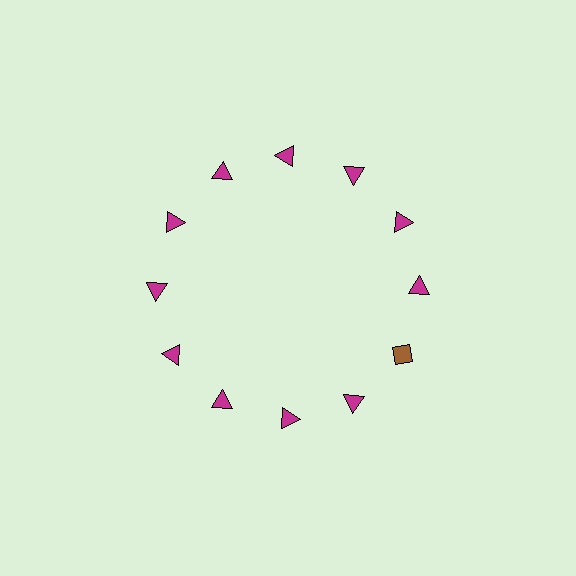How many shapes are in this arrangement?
There are 12 shapes arranged in a ring pattern.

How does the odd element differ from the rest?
It differs in both color (brown instead of magenta) and shape (diamond instead of triangle).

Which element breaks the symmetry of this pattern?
The brown diamond at roughly the 4 o'clock position breaks the symmetry. All other shapes are magenta triangles.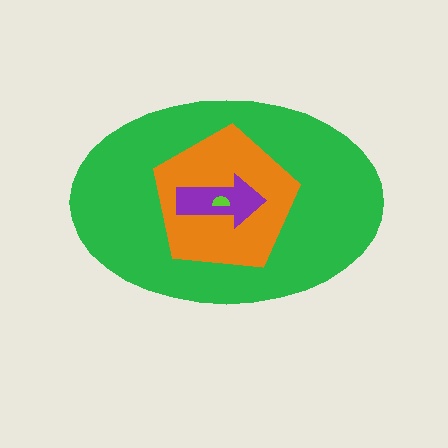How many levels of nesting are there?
4.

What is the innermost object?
The lime semicircle.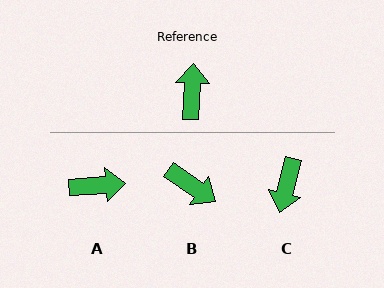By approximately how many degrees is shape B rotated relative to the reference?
Approximately 121 degrees clockwise.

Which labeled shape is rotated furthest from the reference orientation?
C, about 169 degrees away.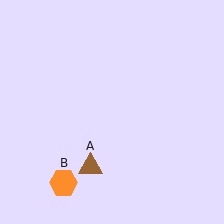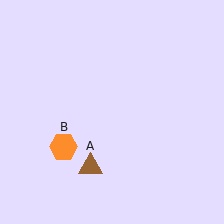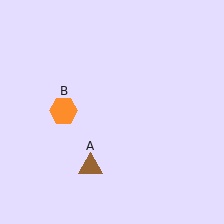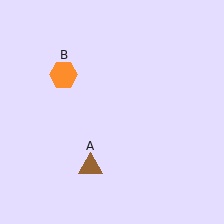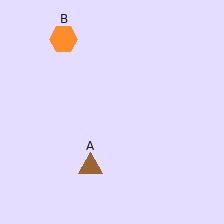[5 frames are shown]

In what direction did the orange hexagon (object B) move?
The orange hexagon (object B) moved up.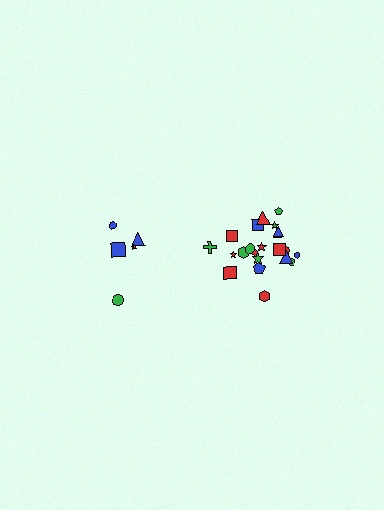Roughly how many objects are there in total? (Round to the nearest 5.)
Roughly 25 objects in total.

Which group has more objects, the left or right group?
The right group.